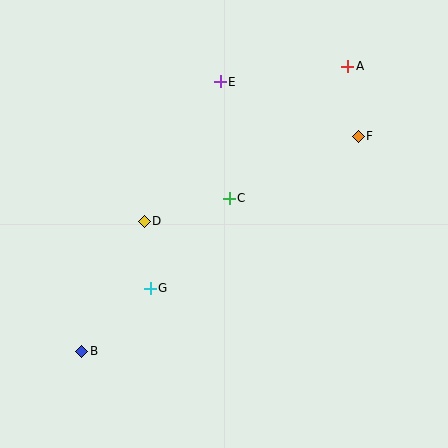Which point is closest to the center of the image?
Point C at (229, 198) is closest to the center.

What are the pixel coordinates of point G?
Point G is at (150, 288).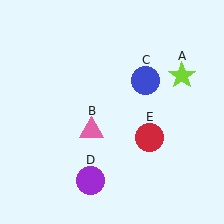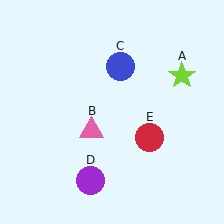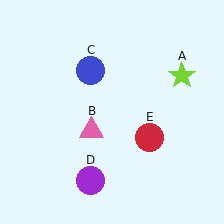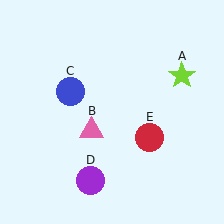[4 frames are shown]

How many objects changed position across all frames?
1 object changed position: blue circle (object C).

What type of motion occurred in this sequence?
The blue circle (object C) rotated counterclockwise around the center of the scene.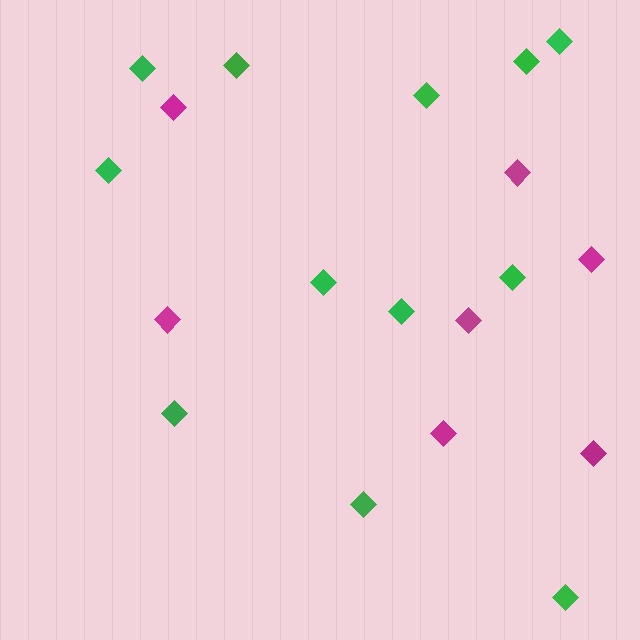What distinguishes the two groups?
There are 2 groups: one group of green diamonds (12) and one group of magenta diamonds (7).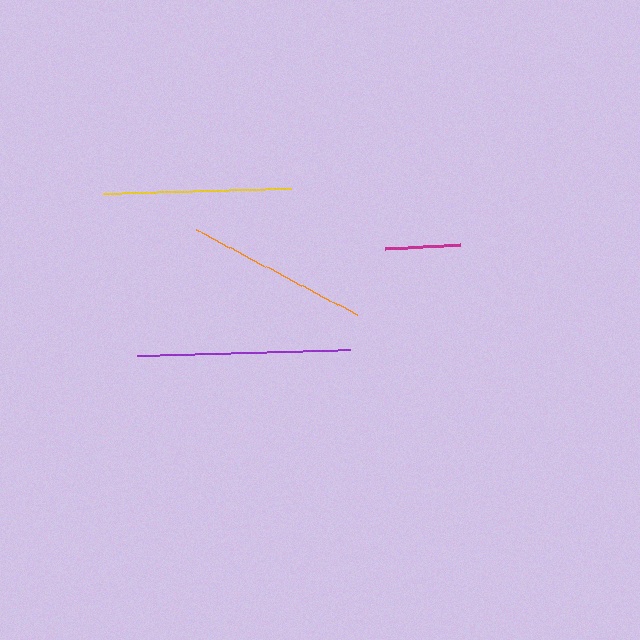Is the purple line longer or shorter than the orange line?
The purple line is longer than the orange line.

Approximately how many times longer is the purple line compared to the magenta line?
The purple line is approximately 2.8 times the length of the magenta line.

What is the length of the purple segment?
The purple segment is approximately 213 pixels long.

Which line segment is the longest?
The purple line is the longest at approximately 213 pixels.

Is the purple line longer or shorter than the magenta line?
The purple line is longer than the magenta line.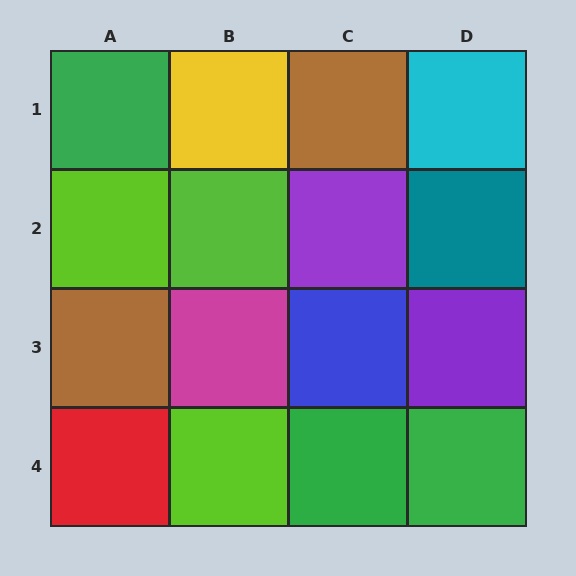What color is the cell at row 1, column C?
Brown.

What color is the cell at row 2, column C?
Purple.